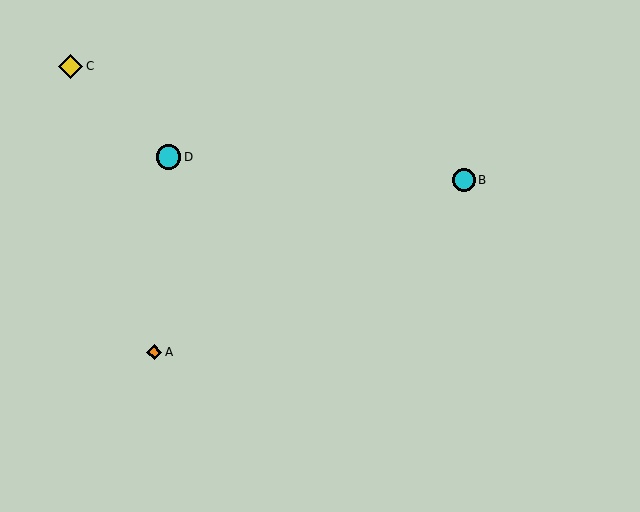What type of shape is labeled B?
Shape B is a cyan circle.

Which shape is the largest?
The cyan circle (labeled D) is the largest.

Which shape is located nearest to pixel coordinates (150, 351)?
The orange diamond (labeled A) at (154, 352) is nearest to that location.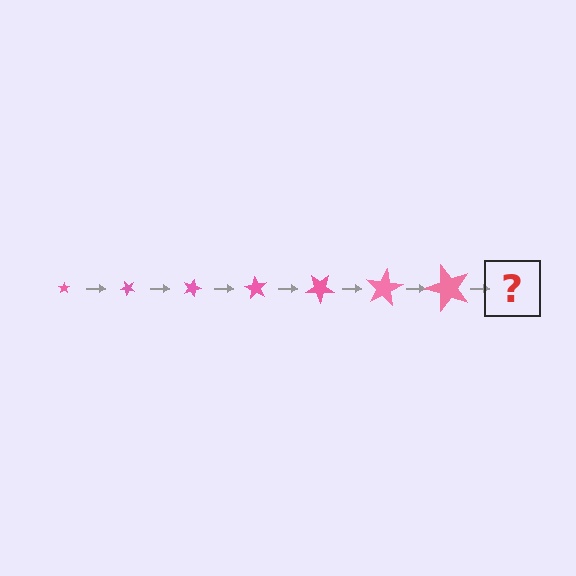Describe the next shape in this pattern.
It should be a star, larger than the previous one and rotated 315 degrees from the start.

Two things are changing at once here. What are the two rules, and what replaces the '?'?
The two rules are that the star grows larger each step and it rotates 45 degrees each step. The '?' should be a star, larger than the previous one and rotated 315 degrees from the start.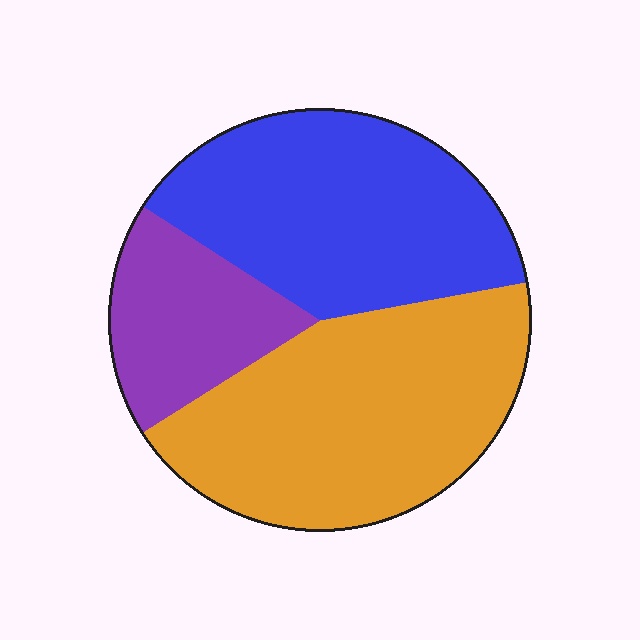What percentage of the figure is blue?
Blue covers 38% of the figure.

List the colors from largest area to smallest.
From largest to smallest: orange, blue, purple.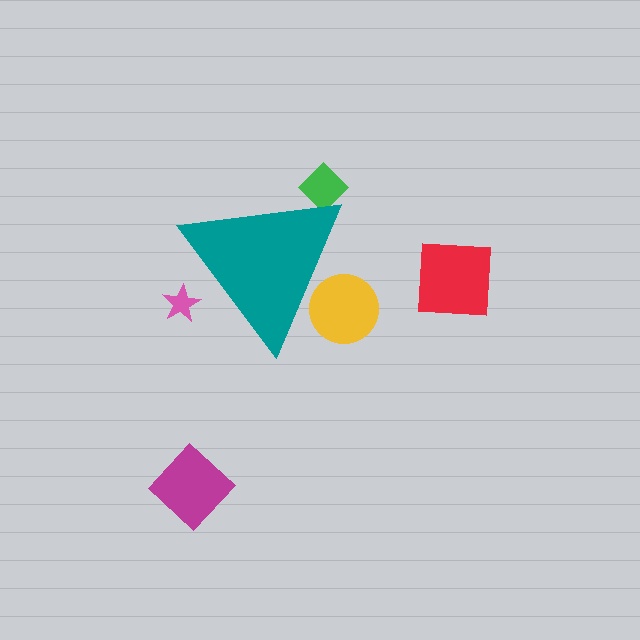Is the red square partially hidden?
No, the red square is fully visible.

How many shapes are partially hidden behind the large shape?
3 shapes are partially hidden.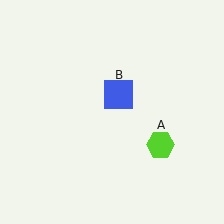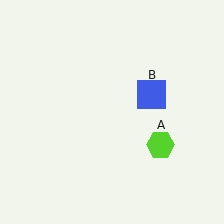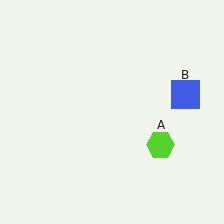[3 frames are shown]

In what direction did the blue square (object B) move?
The blue square (object B) moved right.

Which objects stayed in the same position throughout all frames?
Lime hexagon (object A) remained stationary.